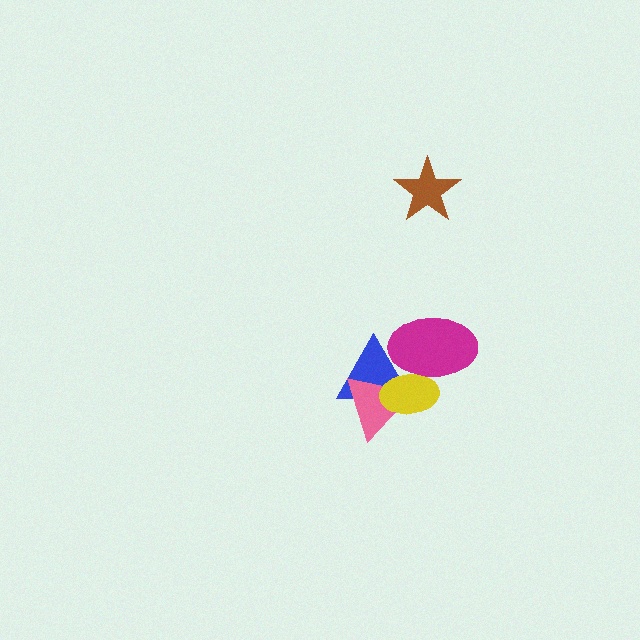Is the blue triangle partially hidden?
Yes, it is partially covered by another shape.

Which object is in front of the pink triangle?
The yellow ellipse is in front of the pink triangle.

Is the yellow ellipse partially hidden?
Yes, it is partially covered by another shape.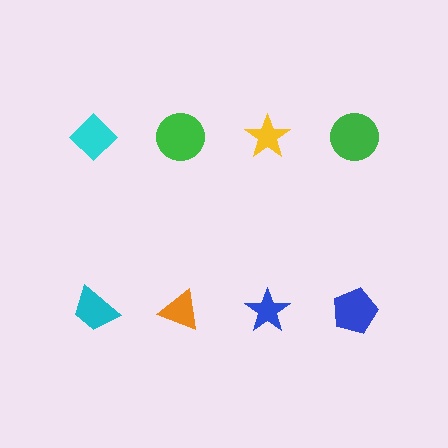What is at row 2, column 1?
A cyan trapezoid.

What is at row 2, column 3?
A blue star.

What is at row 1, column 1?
A cyan diamond.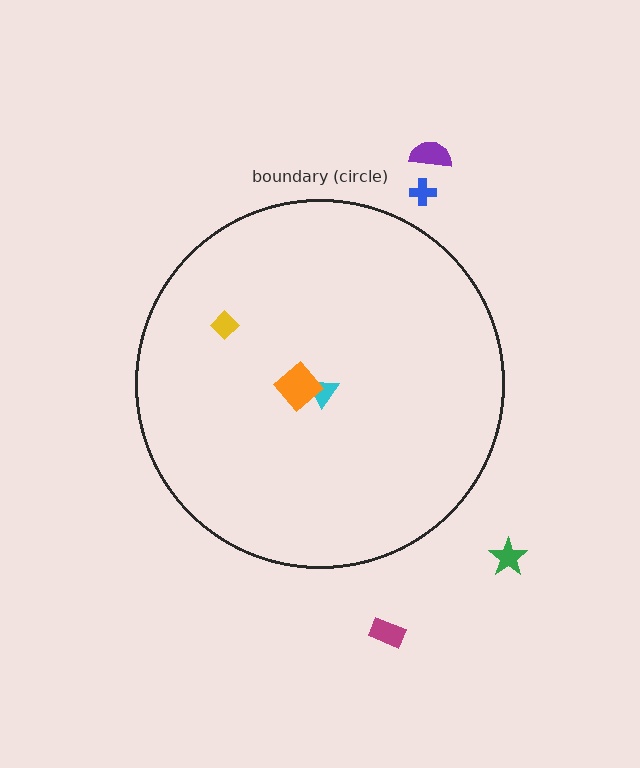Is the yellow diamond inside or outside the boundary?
Inside.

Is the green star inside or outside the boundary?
Outside.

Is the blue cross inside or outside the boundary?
Outside.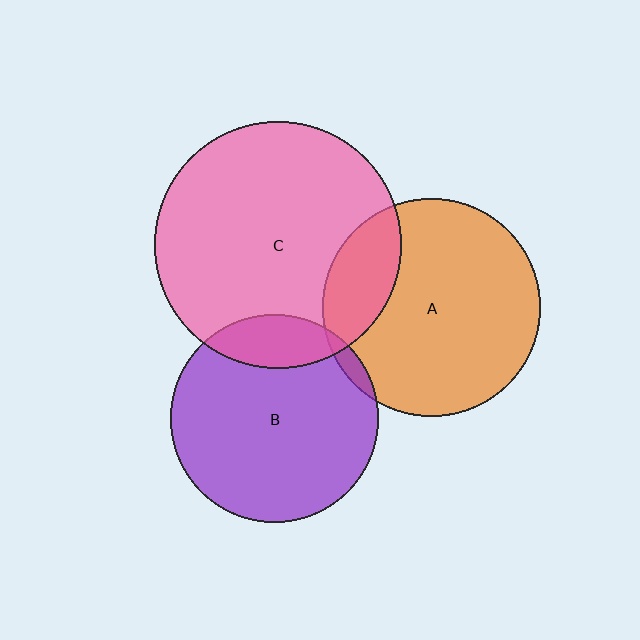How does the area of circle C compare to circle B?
Approximately 1.4 times.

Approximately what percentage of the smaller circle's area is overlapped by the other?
Approximately 15%.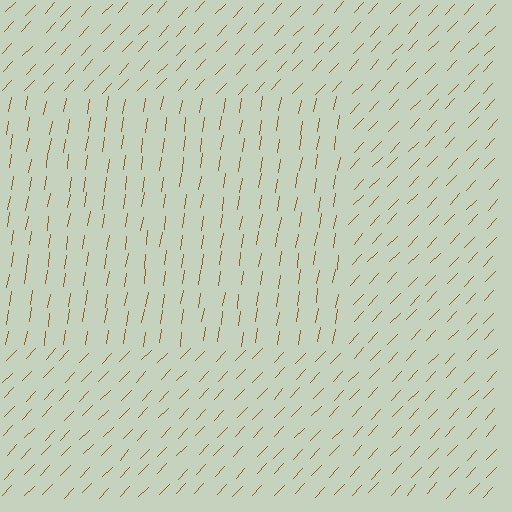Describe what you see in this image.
The image is filled with small brown line segments. A rectangle region in the image has lines oriented differently from the surrounding lines, creating a visible texture boundary.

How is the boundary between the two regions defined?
The boundary is defined purely by a change in line orientation (approximately 34 degrees difference). All lines are the same color and thickness.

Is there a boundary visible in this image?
Yes, there is a texture boundary formed by a change in line orientation.